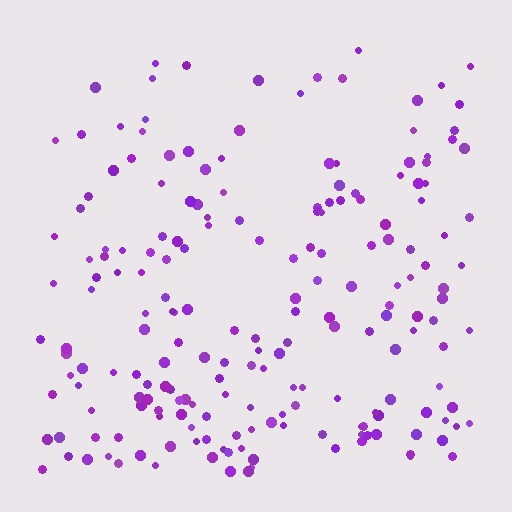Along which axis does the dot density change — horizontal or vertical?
Vertical.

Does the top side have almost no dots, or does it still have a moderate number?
Still a moderate number, just noticeably fewer than the bottom.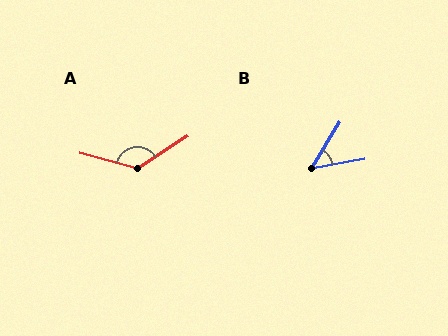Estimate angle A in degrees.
Approximately 131 degrees.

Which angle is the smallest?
B, at approximately 48 degrees.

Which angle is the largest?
A, at approximately 131 degrees.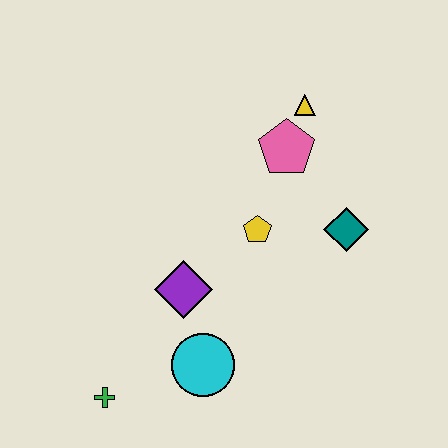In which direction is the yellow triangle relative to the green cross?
The yellow triangle is above the green cross.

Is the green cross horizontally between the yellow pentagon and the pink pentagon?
No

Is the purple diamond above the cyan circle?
Yes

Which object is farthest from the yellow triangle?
The green cross is farthest from the yellow triangle.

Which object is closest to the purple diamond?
The cyan circle is closest to the purple diamond.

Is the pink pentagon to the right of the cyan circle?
Yes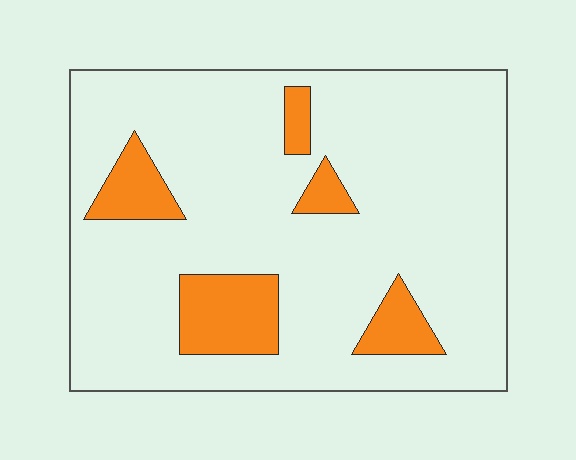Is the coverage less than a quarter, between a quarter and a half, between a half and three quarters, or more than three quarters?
Less than a quarter.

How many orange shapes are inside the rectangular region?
5.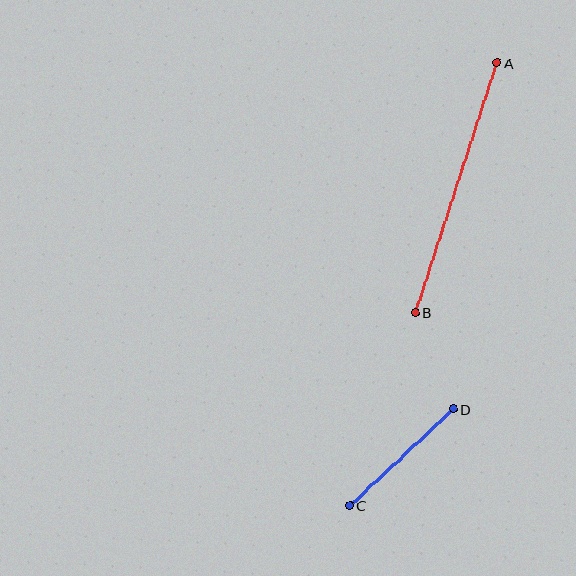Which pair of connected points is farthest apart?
Points A and B are farthest apart.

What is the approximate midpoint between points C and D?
The midpoint is at approximately (402, 457) pixels.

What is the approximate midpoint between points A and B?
The midpoint is at approximately (456, 188) pixels.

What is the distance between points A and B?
The distance is approximately 263 pixels.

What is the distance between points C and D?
The distance is approximately 142 pixels.